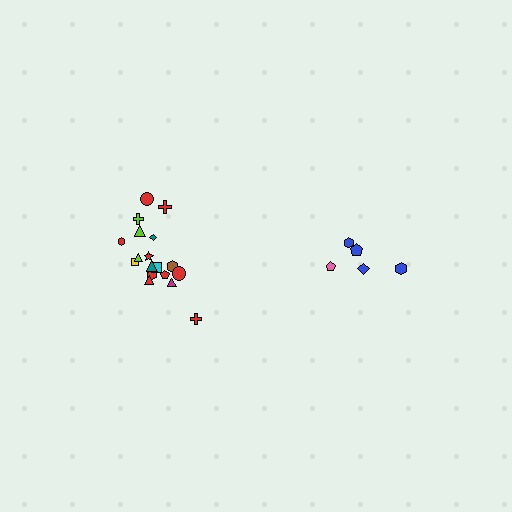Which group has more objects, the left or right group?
The left group.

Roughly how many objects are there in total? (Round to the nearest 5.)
Roughly 25 objects in total.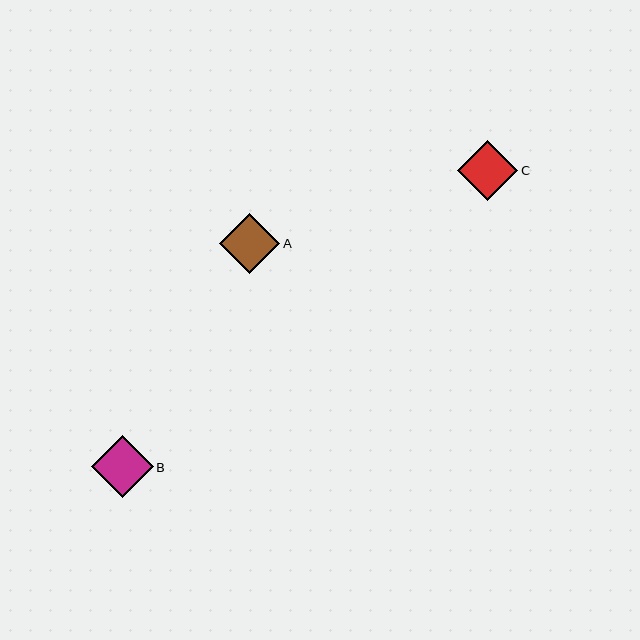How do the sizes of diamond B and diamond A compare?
Diamond B and diamond A are approximately the same size.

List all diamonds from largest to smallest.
From largest to smallest: B, A, C.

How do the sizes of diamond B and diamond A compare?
Diamond B and diamond A are approximately the same size.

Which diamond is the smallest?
Diamond C is the smallest with a size of approximately 60 pixels.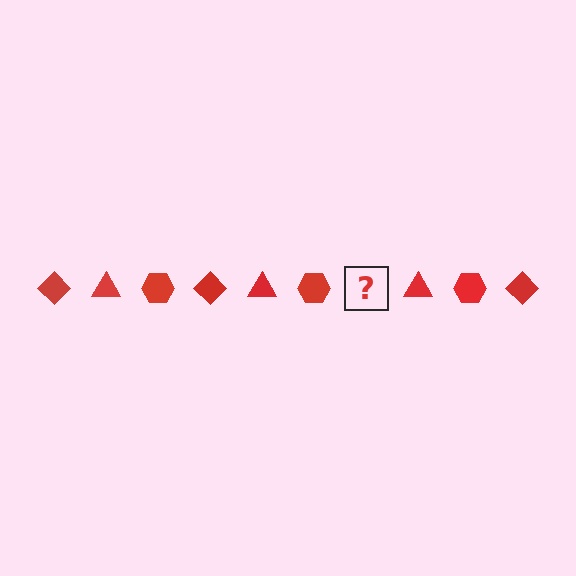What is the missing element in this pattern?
The missing element is a red diamond.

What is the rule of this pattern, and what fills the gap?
The rule is that the pattern cycles through diamond, triangle, hexagon shapes in red. The gap should be filled with a red diamond.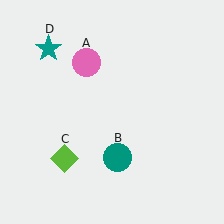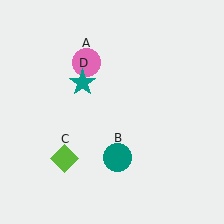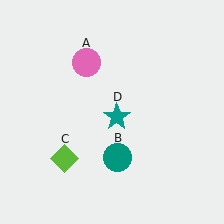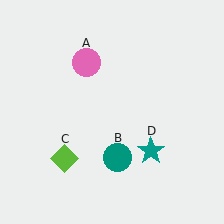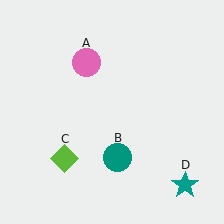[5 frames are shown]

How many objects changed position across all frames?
1 object changed position: teal star (object D).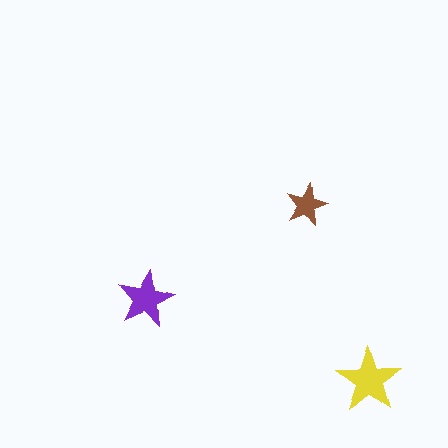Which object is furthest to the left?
The purple star is leftmost.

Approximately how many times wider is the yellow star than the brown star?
About 1.5 times wider.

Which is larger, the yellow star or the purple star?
The yellow one.